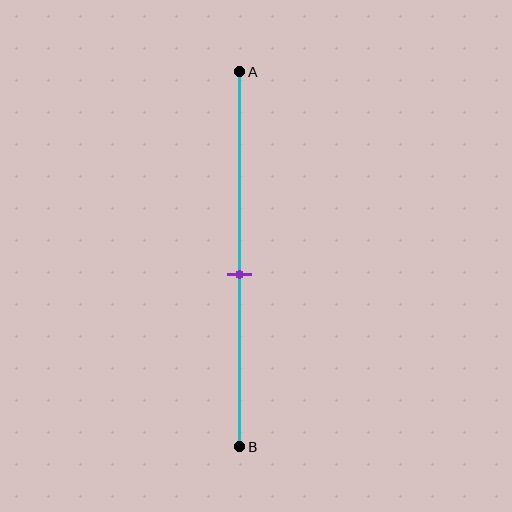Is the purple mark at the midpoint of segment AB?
No, the mark is at about 55% from A, not at the 50% midpoint.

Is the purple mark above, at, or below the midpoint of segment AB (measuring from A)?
The purple mark is below the midpoint of segment AB.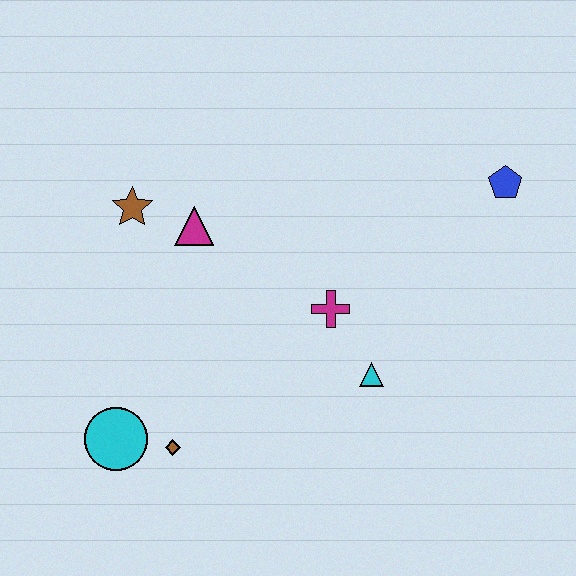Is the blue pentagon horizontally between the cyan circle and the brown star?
No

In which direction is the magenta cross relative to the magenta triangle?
The magenta cross is to the right of the magenta triangle.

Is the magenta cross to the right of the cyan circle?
Yes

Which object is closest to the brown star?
The magenta triangle is closest to the brown star.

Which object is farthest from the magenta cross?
The cyan circle is farthest from the magenta cross.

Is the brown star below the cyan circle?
No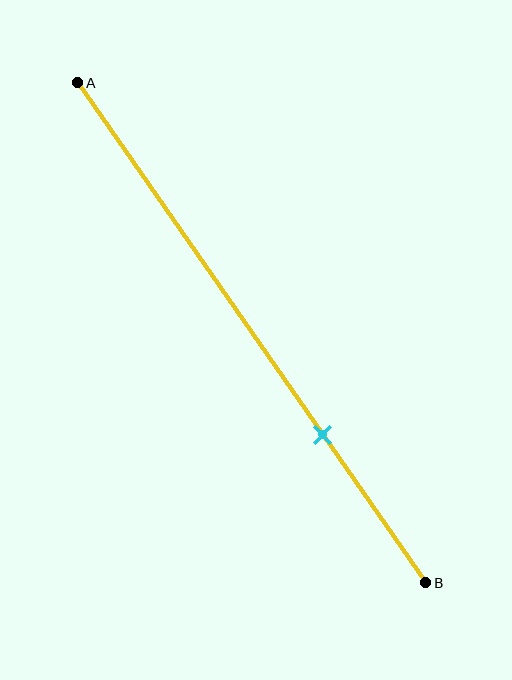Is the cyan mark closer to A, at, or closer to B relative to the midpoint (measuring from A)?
The cyan mark is closer to point B than the midpoint of segment AB.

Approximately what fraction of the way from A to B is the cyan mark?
The cyan mark is approximately 70% of the way from A to B.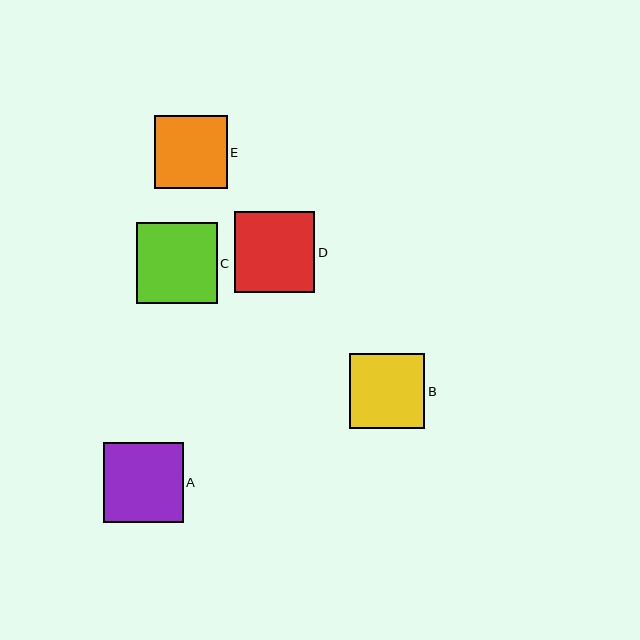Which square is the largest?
Square D is the largest with a size of approximately 81 pixels.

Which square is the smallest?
Square E is the smallest with a size of approximately 73 pixels.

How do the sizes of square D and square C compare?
Square D and square C are approximately the same size.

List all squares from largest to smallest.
From largest to smallest: D, C, A, B, E.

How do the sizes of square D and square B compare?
Square D and square B are approximately the same size.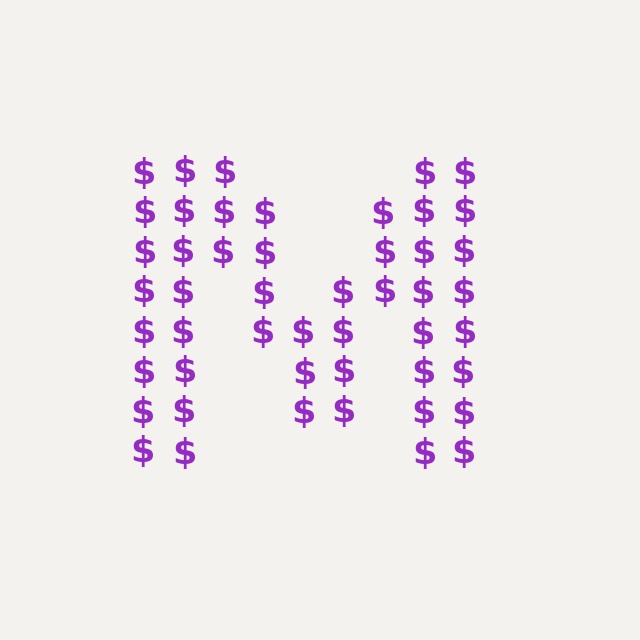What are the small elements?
The small elements are dollar signs.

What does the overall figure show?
The overall figure shows the letter M.